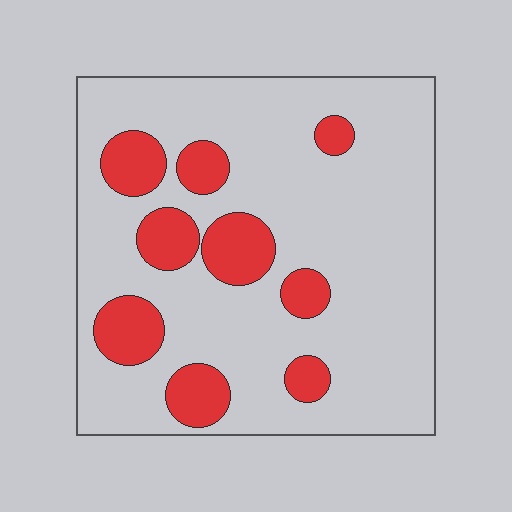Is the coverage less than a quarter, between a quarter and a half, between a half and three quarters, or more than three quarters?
Less than a quarter.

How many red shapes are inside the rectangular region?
9.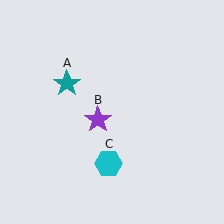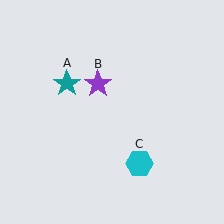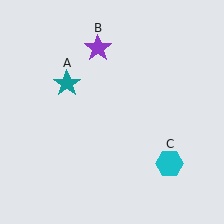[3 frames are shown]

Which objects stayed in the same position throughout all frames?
Teal star (object A) remained stationary.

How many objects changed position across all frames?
2 objects changed position: purple star (object B), cyan hexagon (object C).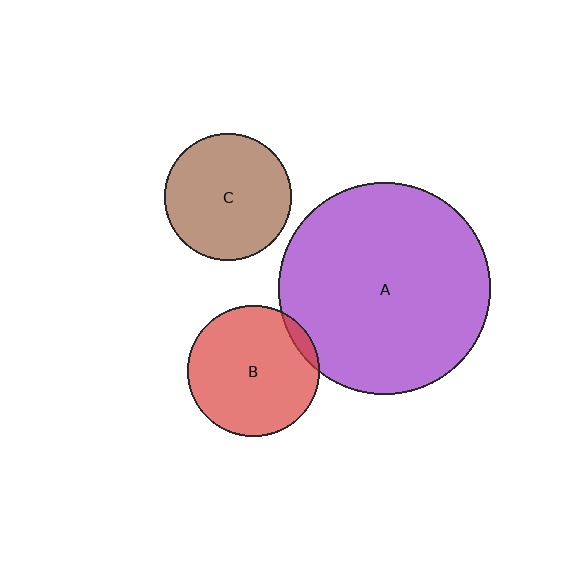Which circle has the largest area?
Circle A (purple).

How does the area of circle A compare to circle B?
Approximately 2.6 times.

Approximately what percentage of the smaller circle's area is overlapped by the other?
Approximately 5%.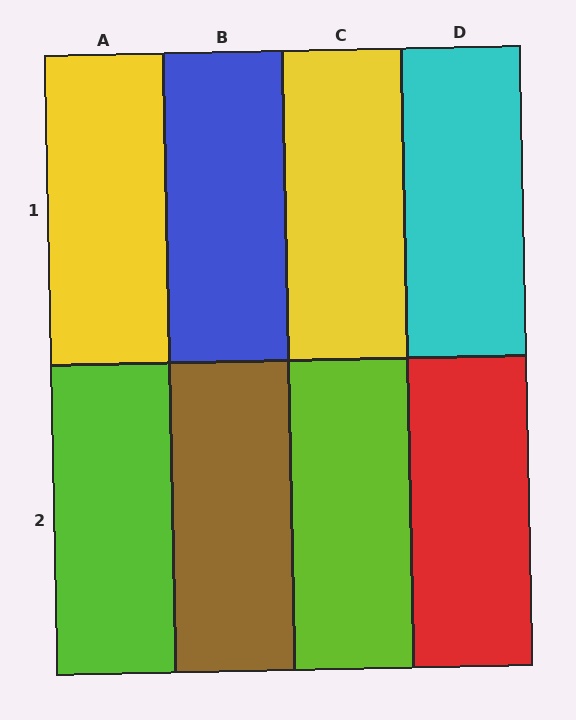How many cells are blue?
1 cell is blue.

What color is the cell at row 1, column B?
Blue.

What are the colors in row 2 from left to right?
Lime, brown, lime, red.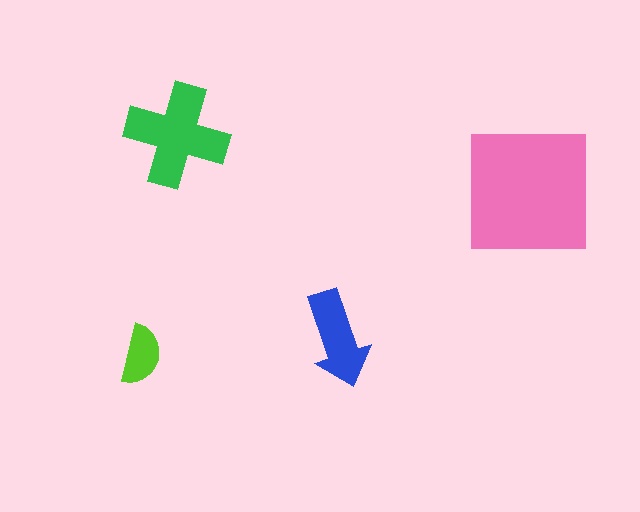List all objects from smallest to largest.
The lime semicircle, the blue arrow, the green cross, the pink square.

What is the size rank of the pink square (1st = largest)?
1st.